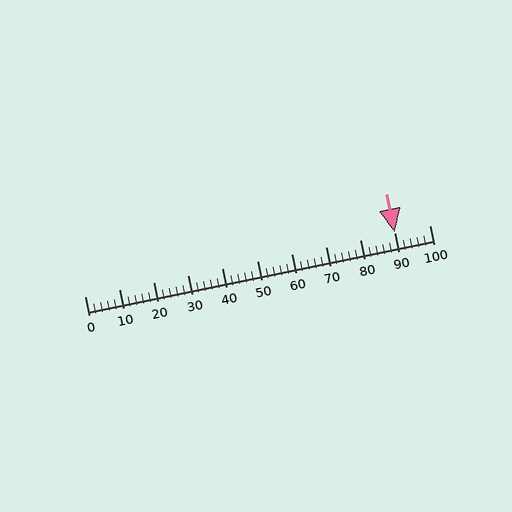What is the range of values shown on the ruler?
The ruler shows values from 0 to 100.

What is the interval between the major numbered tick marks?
The major tick marks are spaced 10 units apart.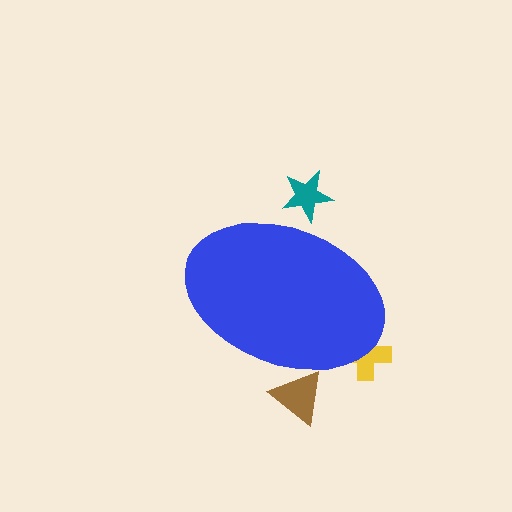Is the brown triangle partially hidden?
Yes, the brown triangle is partially hidden behind the blue ellipse.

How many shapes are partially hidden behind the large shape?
3 shapes are partially hidden.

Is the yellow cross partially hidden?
Yes, the yellow cross is partially hidden behind the blue ellipse.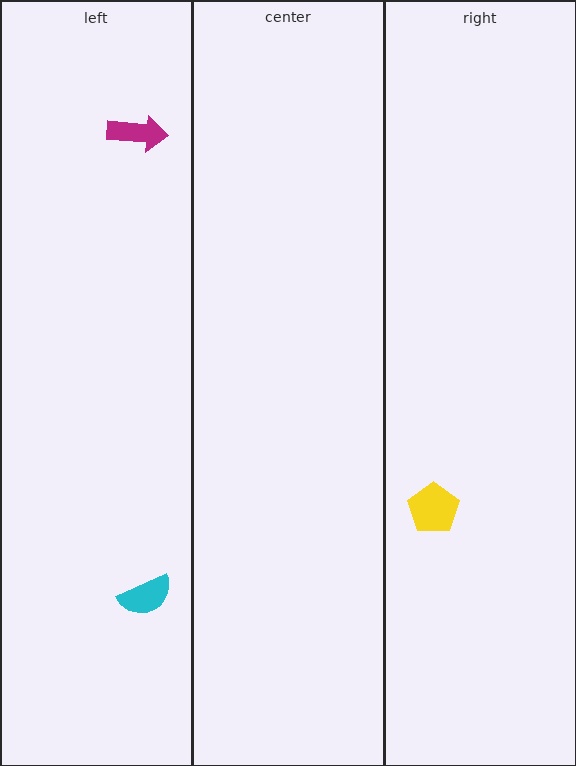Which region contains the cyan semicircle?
The left region.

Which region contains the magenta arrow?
The left region.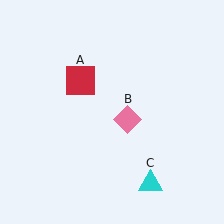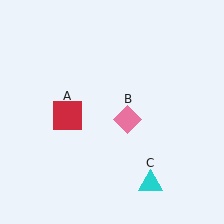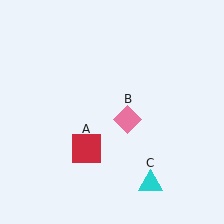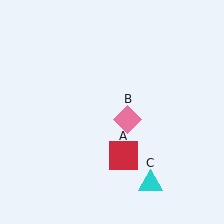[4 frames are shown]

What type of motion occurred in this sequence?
The red square (object A) rotated counterclockwise around the center of the scene.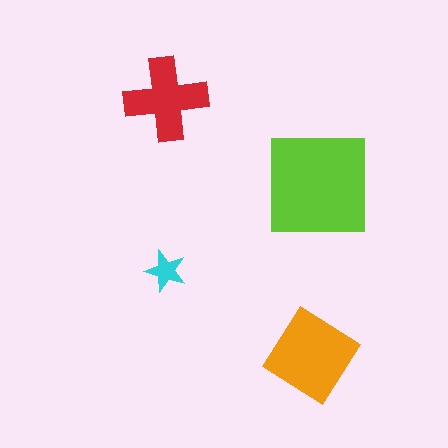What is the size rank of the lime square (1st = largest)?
1st.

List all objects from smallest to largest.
The cyan star, the red cross, the orange diamond, the lime square.